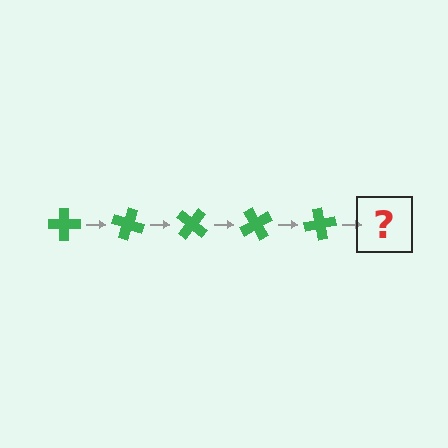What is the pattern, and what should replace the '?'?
The pattern is that the cross rotates 20 degrees each step. The '?' should be a green cross rotated 100 degrees.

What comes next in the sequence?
The next element should be a green cross rotated 100 degrees.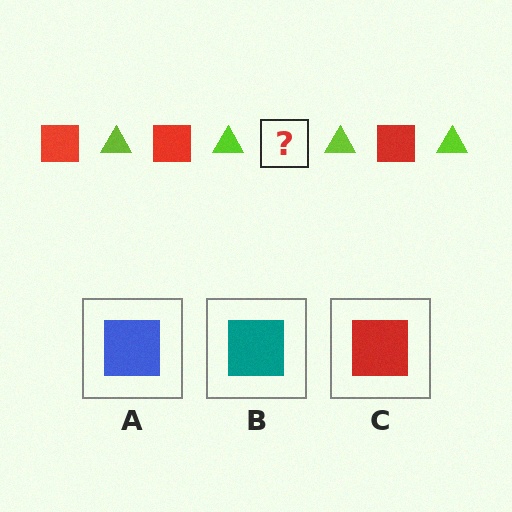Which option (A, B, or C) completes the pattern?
C.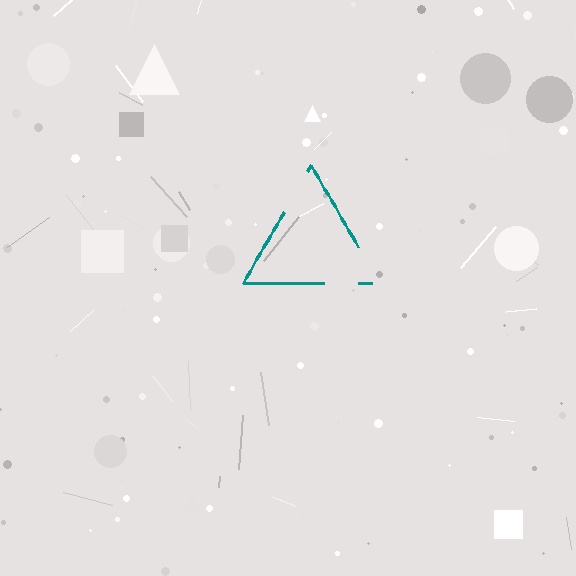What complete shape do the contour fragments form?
The contour fragments form a triangle.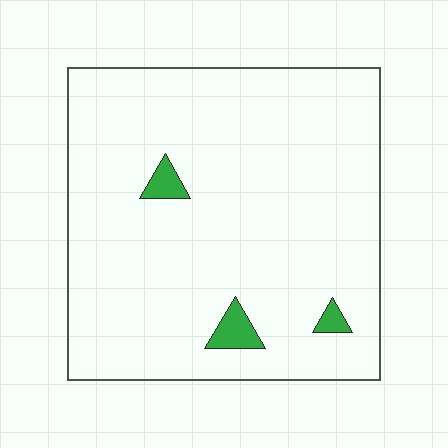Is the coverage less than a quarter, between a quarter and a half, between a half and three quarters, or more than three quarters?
Less than a quarter.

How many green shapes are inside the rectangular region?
3.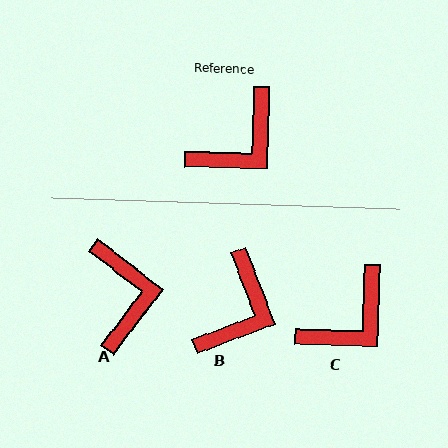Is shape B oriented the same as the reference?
No, it is off by about 23 degrees.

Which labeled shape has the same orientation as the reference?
C.